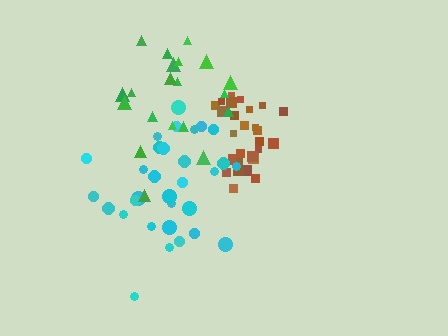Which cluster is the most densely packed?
Brown.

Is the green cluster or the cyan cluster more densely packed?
Cyan.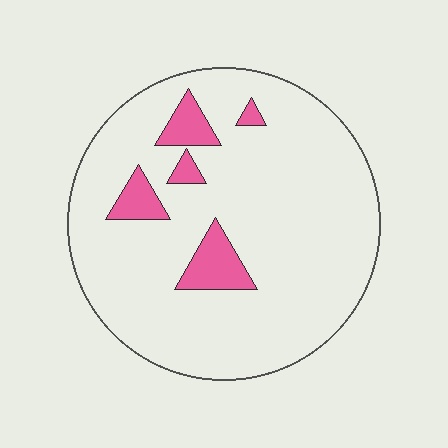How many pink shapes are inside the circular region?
5.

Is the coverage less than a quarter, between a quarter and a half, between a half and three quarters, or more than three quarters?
Less than a quarter.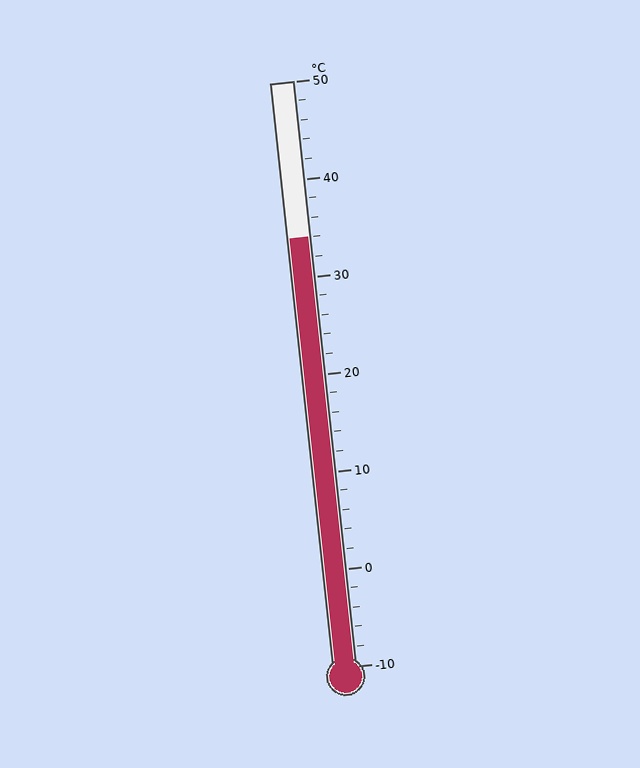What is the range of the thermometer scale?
The thermometer scale ranges from -10°C to 50°C.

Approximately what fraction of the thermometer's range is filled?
The thermometer is filled to approximately 75% of its range.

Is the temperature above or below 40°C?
The temperature is below 40°C.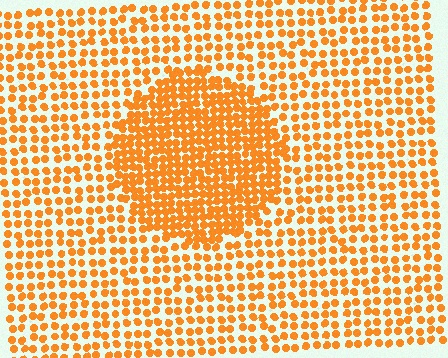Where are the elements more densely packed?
The elements are more densely packed inside the circle boundary.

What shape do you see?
I see a circle.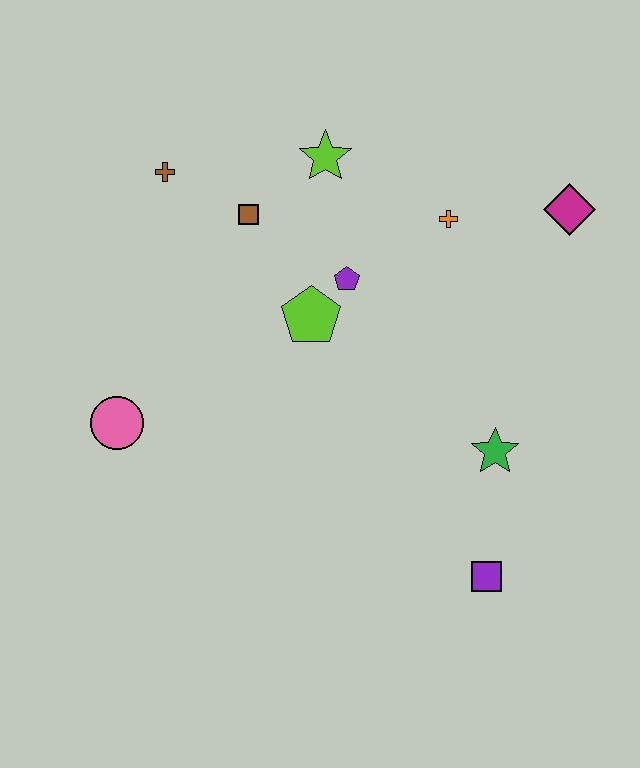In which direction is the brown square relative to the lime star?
The brown square is to the left of the lime star.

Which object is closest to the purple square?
The green star is closest to the purple square.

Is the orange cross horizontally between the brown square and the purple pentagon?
No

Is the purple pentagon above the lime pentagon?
Yes